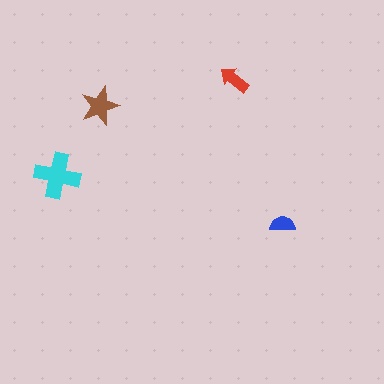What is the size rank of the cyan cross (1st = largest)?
1st.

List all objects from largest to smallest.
The cyan cross, the brown star, the red arrow, the blue semicircle.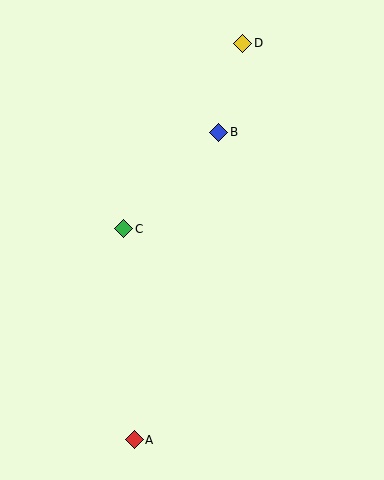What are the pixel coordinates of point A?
Point A is at (134, 440).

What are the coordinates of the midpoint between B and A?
The midpoint between B and A is at (176, 286).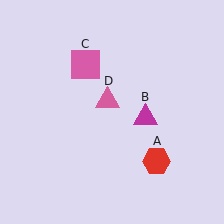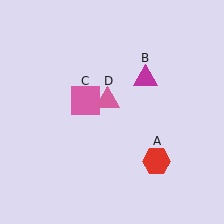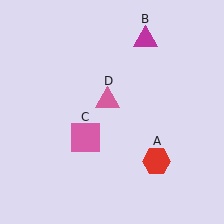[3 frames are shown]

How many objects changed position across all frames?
2 objects changed position: magenta triangle (object B), pink square (object C).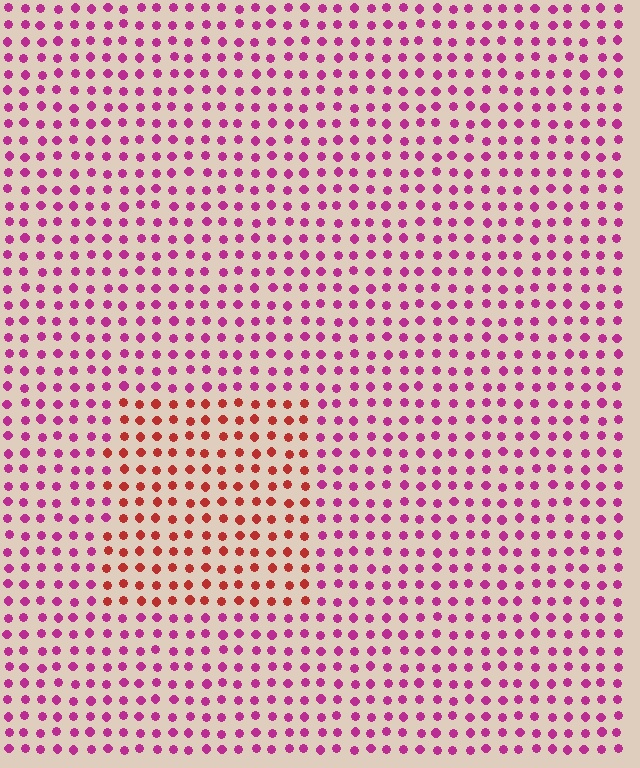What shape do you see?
I see a rectangle.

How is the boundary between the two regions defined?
The boundary is defined purely by a slight shift in hue (about 44 degrees). Spacing, size, and orientation are identical on both sides.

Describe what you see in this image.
The image is filled with small magenta elements in a uniform arrangement. A rectangle-shaped region is visible where the elements are tinted to a slightly different hue, forming a subtle color boundary.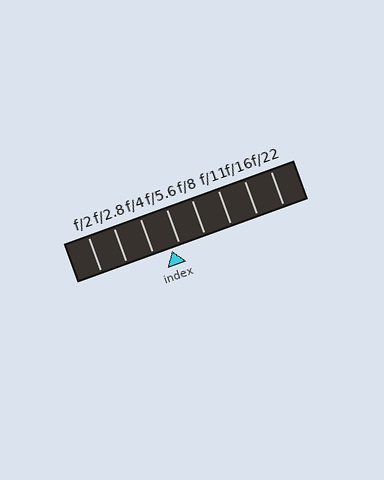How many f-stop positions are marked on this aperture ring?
There are 8 f-stop positions marked.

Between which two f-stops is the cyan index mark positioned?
The index mark is between f/4 and f/5.6.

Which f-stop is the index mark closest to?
The index mark is closest to f/5.6.